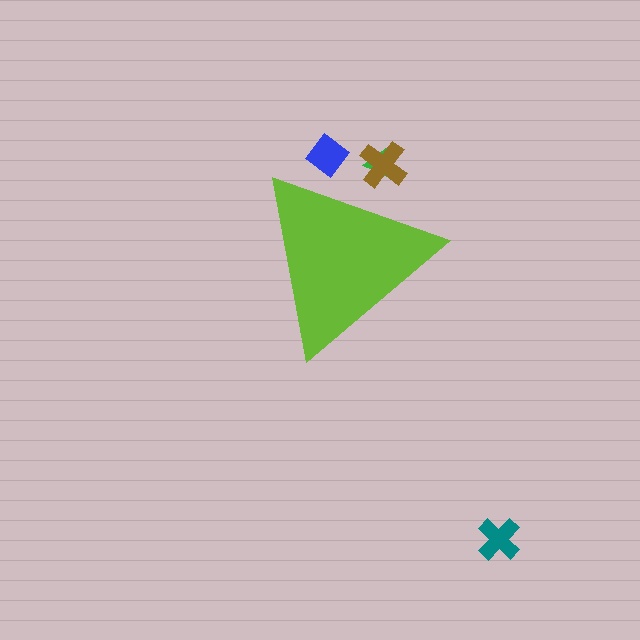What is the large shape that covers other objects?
A lime triangle.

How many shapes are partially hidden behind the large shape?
3 shapes are partially hidden.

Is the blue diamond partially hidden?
Yes, the blue diamond is partially hidden behind the lime triangle.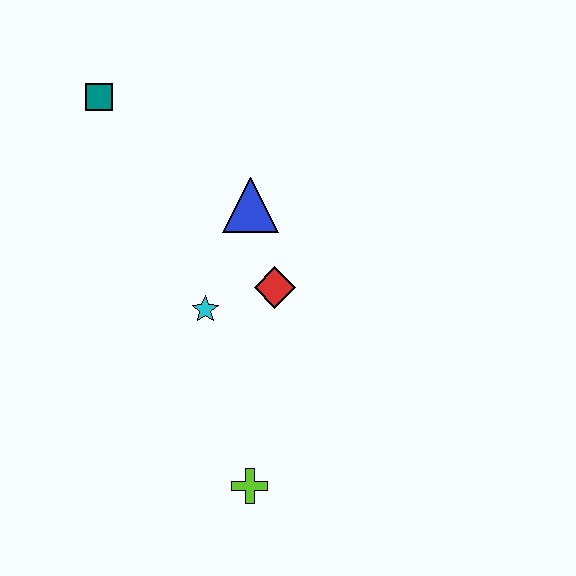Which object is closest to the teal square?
The blue triangle is closest to the teal square.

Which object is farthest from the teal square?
The lime cross is farthest from the teal square.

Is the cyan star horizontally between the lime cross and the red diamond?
No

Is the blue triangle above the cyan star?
Yes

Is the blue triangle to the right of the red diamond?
No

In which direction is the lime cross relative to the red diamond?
The lime cross is below the red diamond.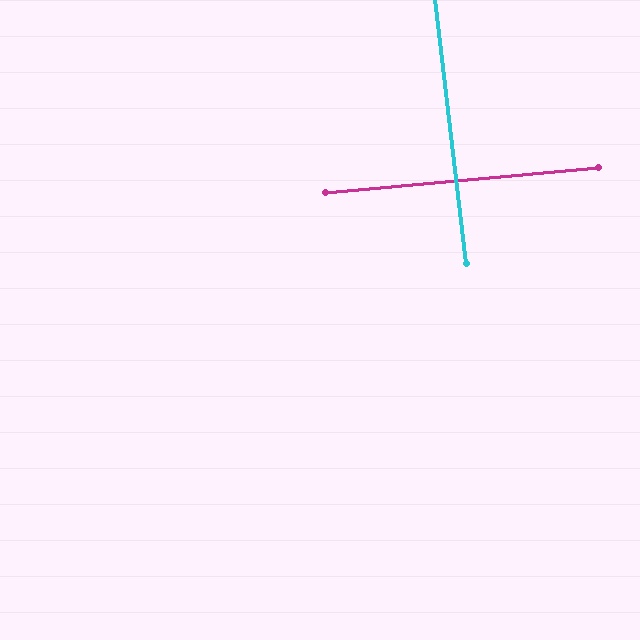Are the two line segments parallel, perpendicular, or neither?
Perpendicular — they meet at approximately 89°.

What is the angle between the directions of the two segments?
Approximately 89 degrees.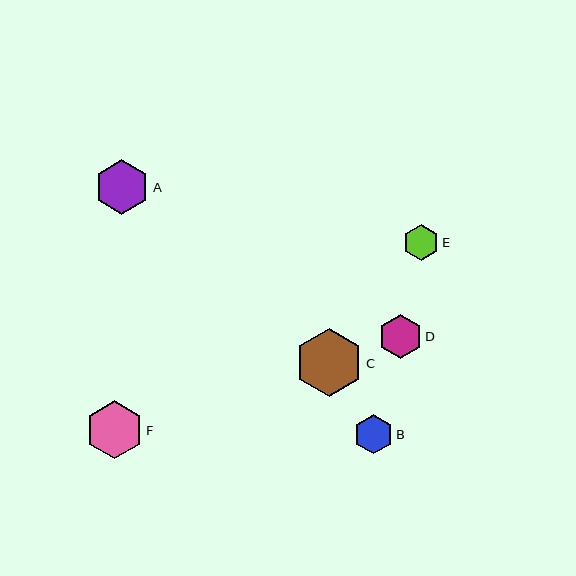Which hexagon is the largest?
Hexagon C is the largest with a size of approximately 68 pixels.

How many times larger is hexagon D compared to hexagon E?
Hexagon D is approximately 1.2 times the size of hexagon E.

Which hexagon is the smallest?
Hexagon E is the smallest with a size of approximately 36 pixels.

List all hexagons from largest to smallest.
From largest to smallest: C, F, A, D, B, E.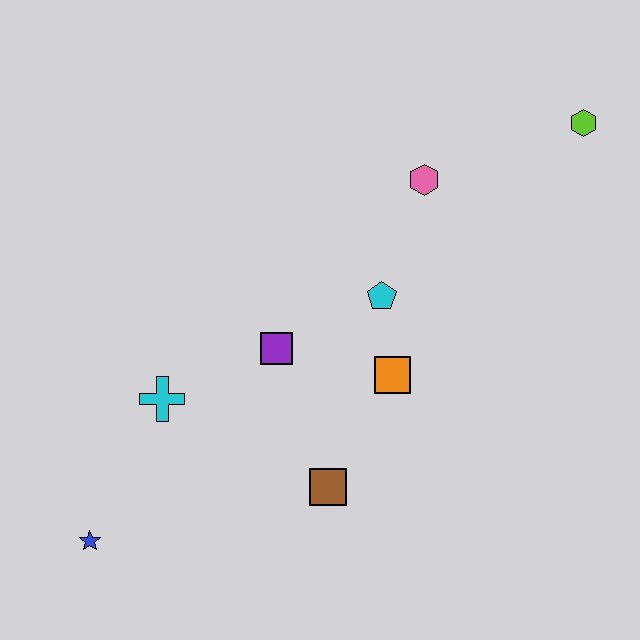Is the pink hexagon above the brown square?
Yes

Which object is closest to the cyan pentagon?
The orange square is closest to the cyan pentagon.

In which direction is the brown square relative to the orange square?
The brown square is below the orange square.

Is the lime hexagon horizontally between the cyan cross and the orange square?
No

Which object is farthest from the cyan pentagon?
The blue star is farthest from the cyan pentagon.